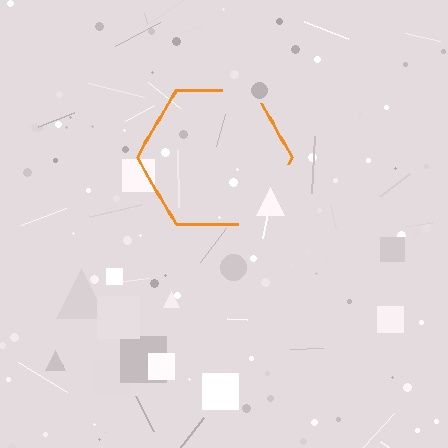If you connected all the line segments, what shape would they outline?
They would outline a hexagon.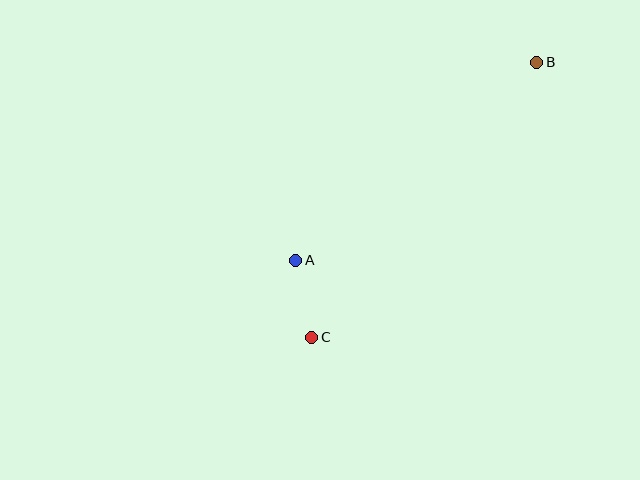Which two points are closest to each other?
Points A and C are closest to each other.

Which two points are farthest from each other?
Points B and C are farthest from each other.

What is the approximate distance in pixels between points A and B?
The distance between A and B is approximately 312 pixels.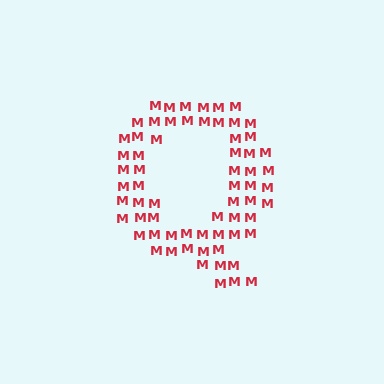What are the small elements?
The small elements are letter M's.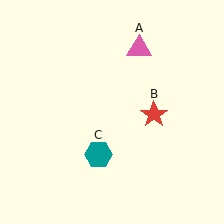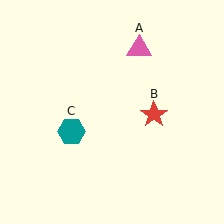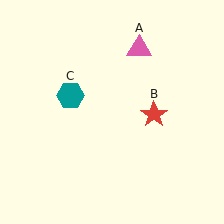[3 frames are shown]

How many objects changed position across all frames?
1 object changed position: teal hexagon (object C).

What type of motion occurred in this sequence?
The teal hexagon (object C) rotated clockwise around the center of the scene.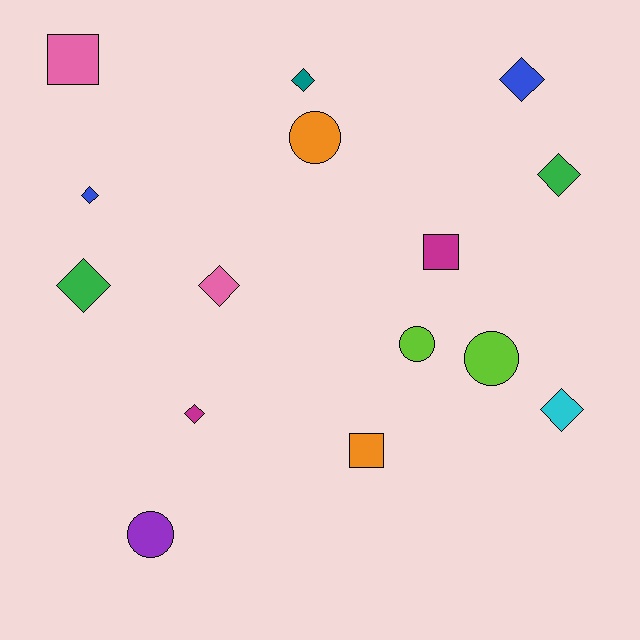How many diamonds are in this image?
There are 8 diamonds.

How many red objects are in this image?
There are no red objects.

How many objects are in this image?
There are 15 objects.